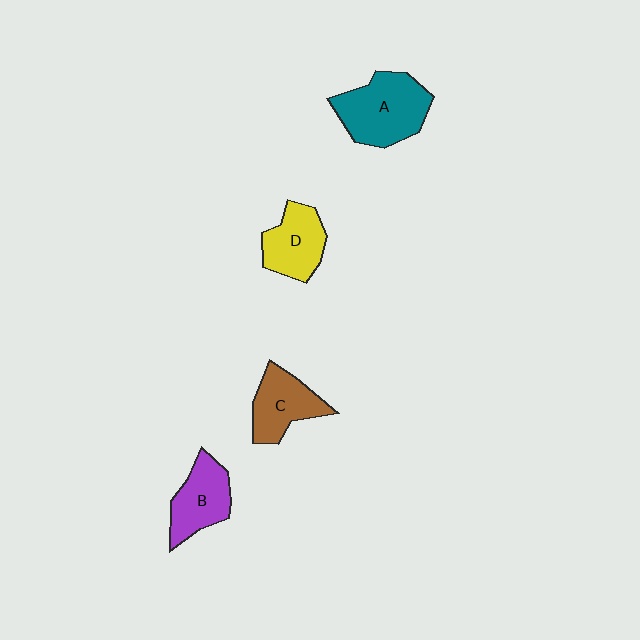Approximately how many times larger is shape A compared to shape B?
Approximately 1.4 times.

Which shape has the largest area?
Shape A (teal).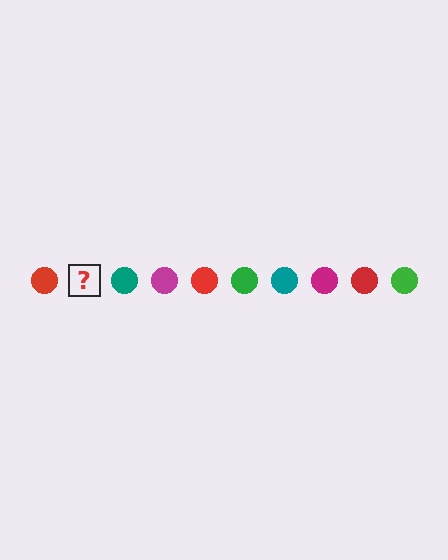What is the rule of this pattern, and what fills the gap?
The rule is that the pattern cycles through red, green, teal, magenta circles. The gap should be filled with a green circle.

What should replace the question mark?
The question mark should be replaced with a green circle.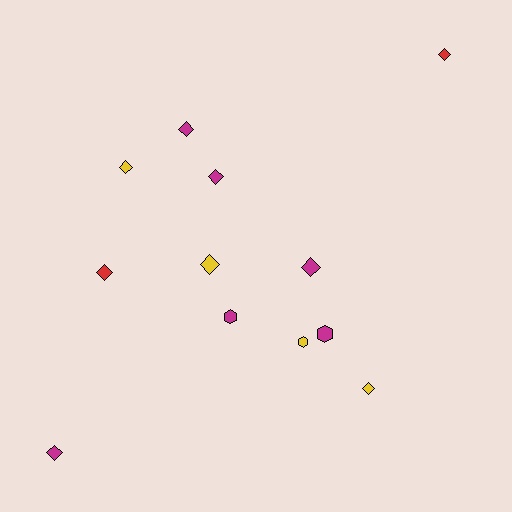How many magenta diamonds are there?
There are 4 magenta diamonds.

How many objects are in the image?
There are 12 objects.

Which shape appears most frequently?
Diamond, with 9 objects.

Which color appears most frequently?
Magenta, with 6 objects.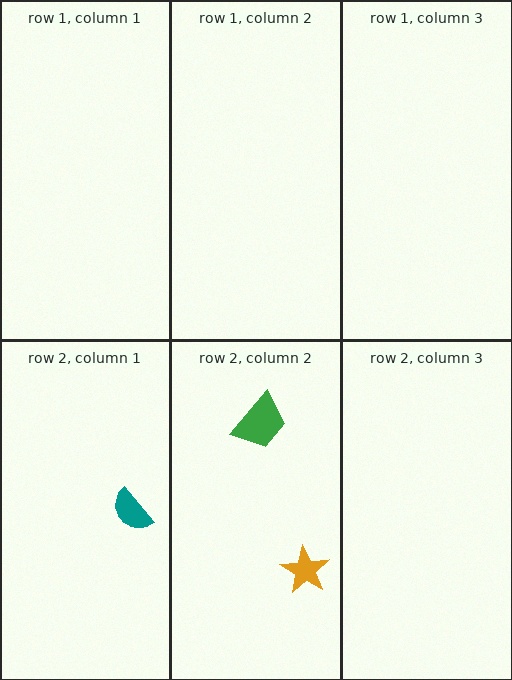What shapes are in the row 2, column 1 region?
The teal semicircle.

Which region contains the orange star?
The row 2, column 2 region.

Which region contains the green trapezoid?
The row 2, column 2 region.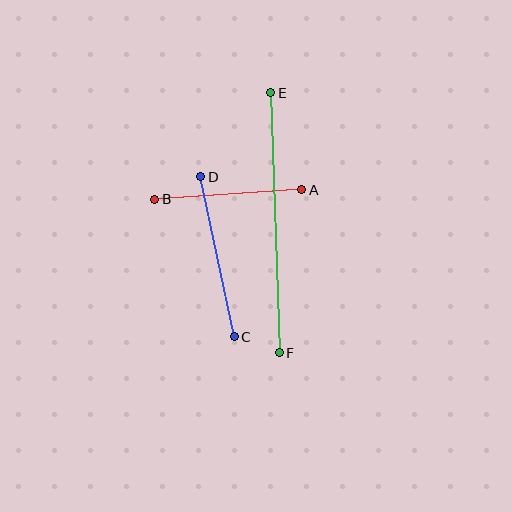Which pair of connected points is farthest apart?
Points E and F are farthest apart.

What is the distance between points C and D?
The distance is approximately 164 pixels.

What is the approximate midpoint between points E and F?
The midpoint is at approximately (275, 223) pixels.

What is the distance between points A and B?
The distance is approximately 148 pixels.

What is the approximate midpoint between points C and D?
The midpoint is at approximately (217, 257) pixels.